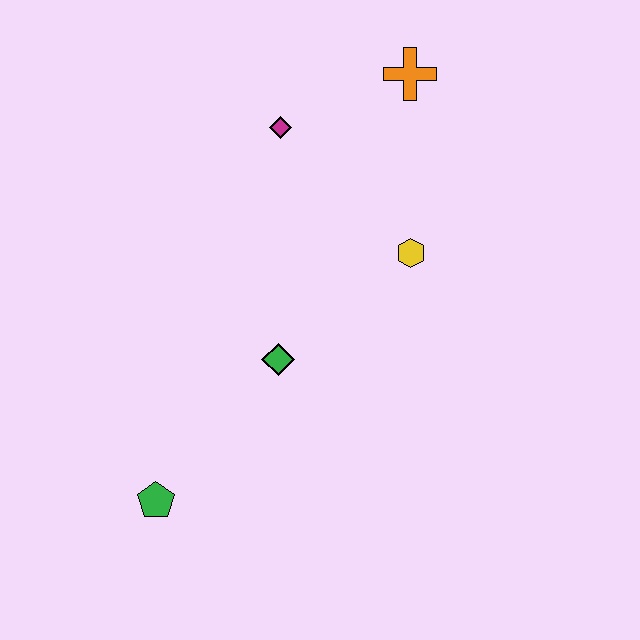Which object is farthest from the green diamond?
The orange cross is farthest from the green diamond.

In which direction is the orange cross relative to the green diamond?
The orange cross is above the green diamond.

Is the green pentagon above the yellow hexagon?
No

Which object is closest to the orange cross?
The magenta diamond is closest to the orange cross.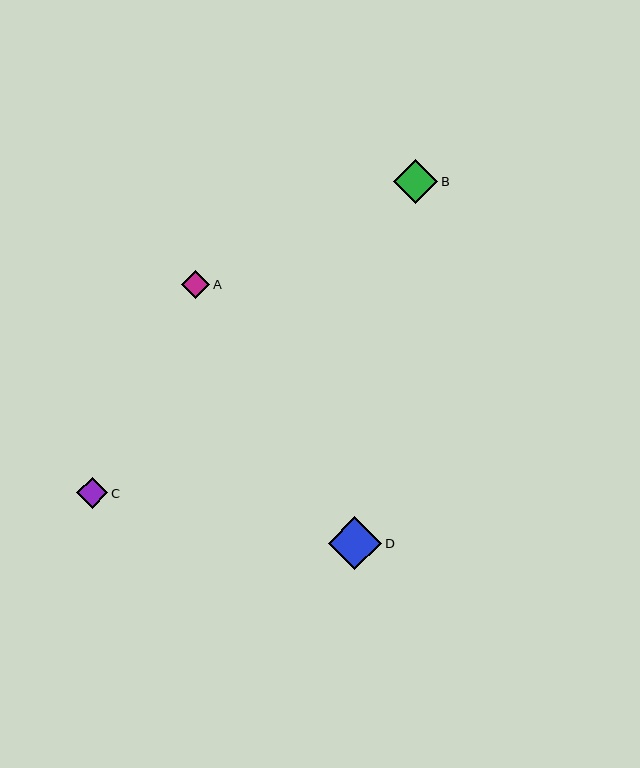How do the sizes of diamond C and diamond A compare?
Diamond C and diamond A are approximately the same size.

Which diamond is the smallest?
Diamond A is the smallest with a size of approximately 29 pixels.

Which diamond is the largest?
Diamond D is the largest with a size of approximately 53 pixels.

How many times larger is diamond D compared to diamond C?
Diamond D is approximately 1.7 times the size of diamond C.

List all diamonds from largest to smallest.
From largest to smallest: D, B, C, A.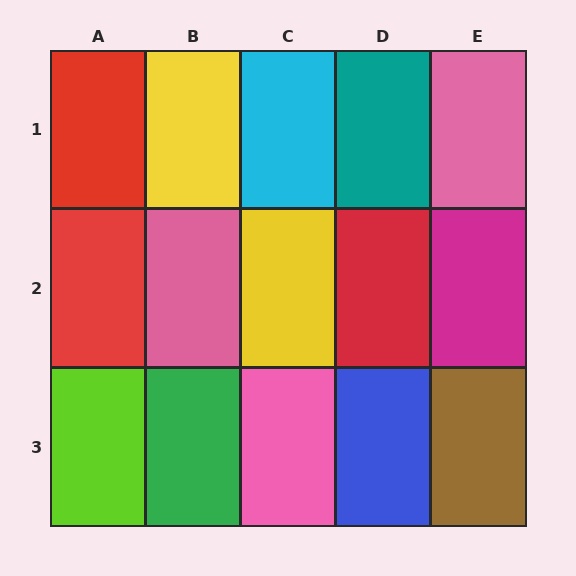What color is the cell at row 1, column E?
Pink.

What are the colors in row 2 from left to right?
Red, pink, yellow, red, magenta.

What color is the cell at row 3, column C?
Pink.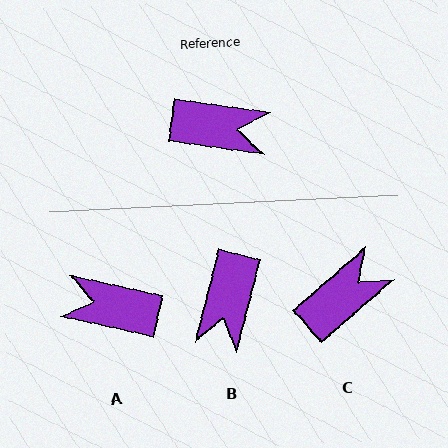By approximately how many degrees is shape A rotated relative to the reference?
Approximately 176 degrees counter-clockwise.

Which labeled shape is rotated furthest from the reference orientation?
A, about 176 degrees away.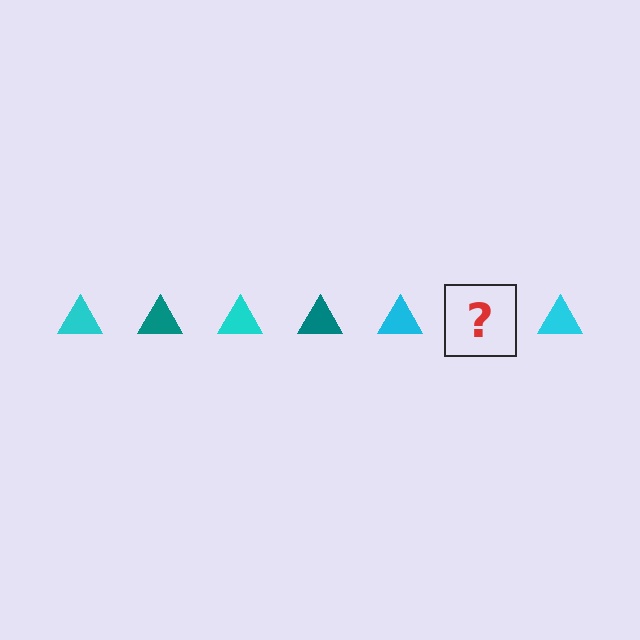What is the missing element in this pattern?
The missing element is a teal triangle.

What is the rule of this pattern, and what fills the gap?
The rule is that the pattern cycles through cyan, teal triangles. The gap should be filled with a teal triangle.